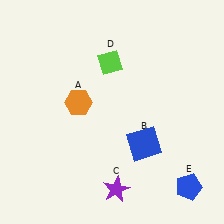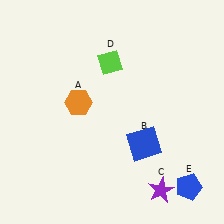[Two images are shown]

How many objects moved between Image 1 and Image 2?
1 object moved between the two images.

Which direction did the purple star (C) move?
The purple star (C) moved right.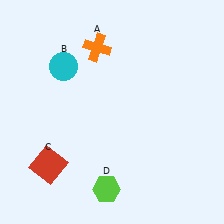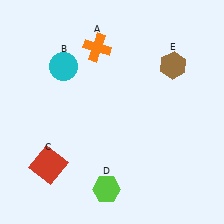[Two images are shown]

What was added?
A brown hexagon (E) was added in Image 2.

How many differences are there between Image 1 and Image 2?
There is 1 difference between the two images.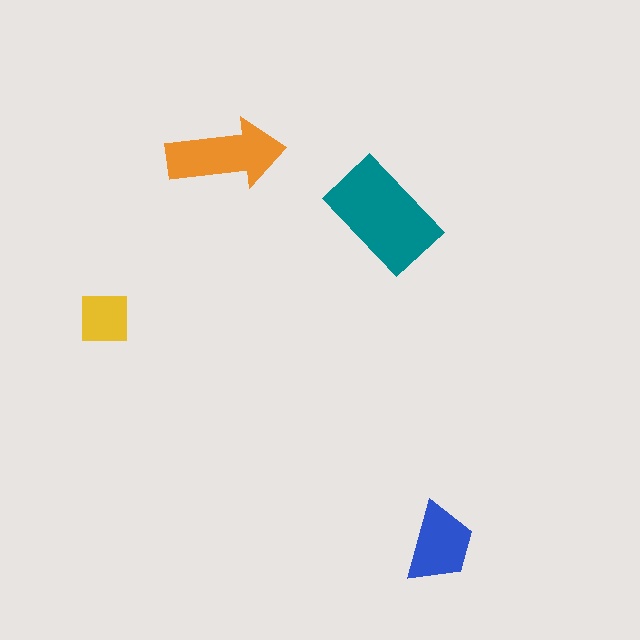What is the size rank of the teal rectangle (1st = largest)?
1st.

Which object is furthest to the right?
The blue trapezoid is rightmost.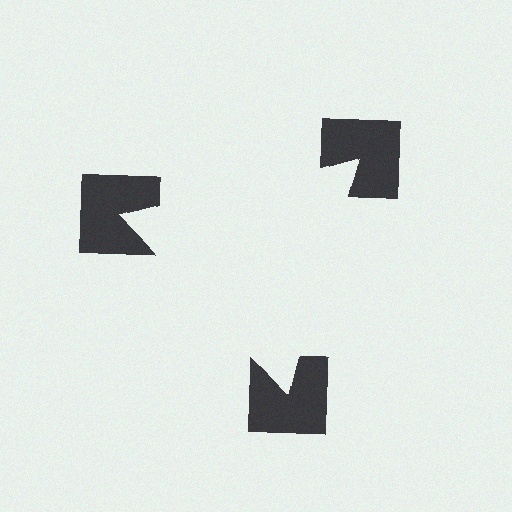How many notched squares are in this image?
There are 3 — one at each vertex of the illusory triangle.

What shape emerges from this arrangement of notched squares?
An illusory triangle — its edges are inferred from the aligned wedge cuts in the notched squares, not physically drawn.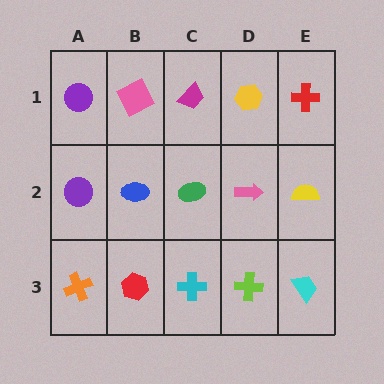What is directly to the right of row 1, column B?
A magenta trapezoid.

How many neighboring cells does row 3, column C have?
3.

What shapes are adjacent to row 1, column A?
A purple circle (row 2, column A), a pink square (row 1, column B).